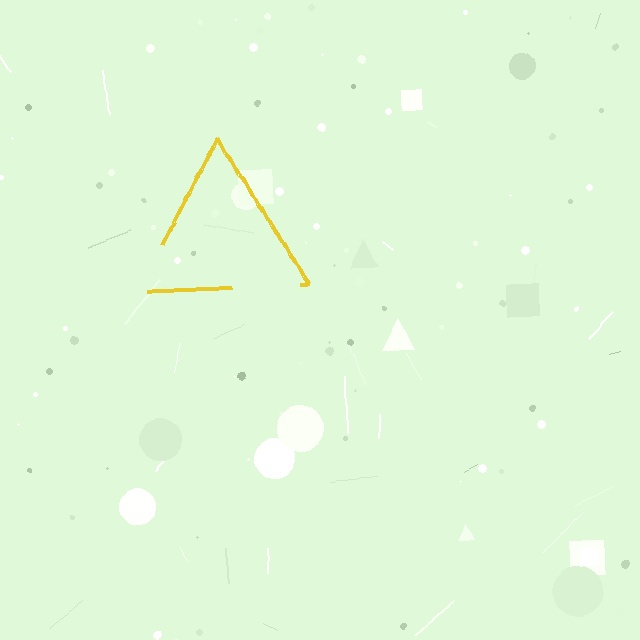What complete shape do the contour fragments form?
The contour fragments form a triangle.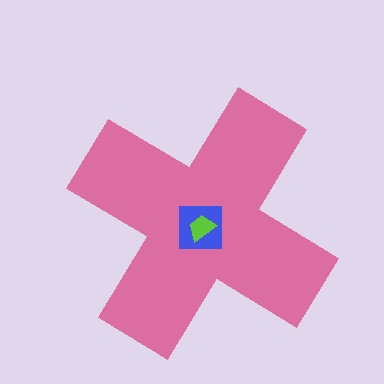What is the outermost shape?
The pink cross.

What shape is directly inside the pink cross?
The blue square.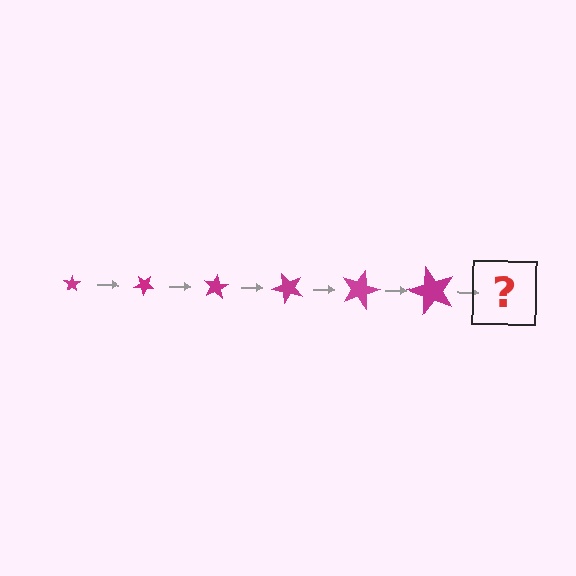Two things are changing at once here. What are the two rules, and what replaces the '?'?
The two rules are that the star grows larger each step and it rotates 40 degrees each step. The '?' should be a star, larger than the previous one and rotated 240 degrees from the start.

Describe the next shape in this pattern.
It should be a star, larger than the previous one and rotated 240 degrees from the start.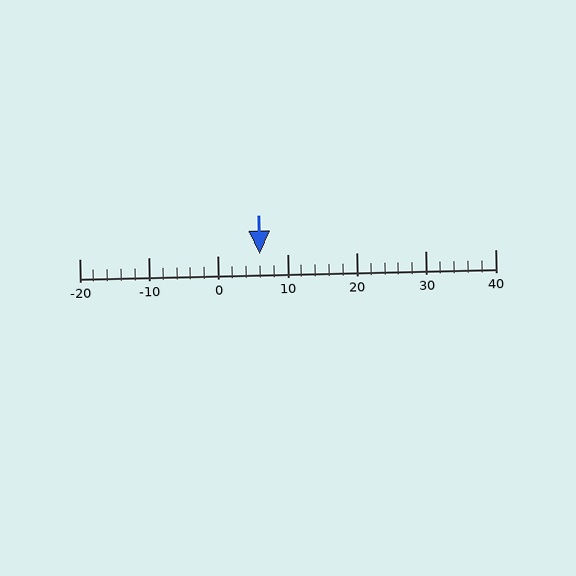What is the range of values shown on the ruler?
The ruler shows values from -20 to 40.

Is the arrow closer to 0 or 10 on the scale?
The arrow is closer to 10.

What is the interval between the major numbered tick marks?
The major tick marks are spaced 10 units apart.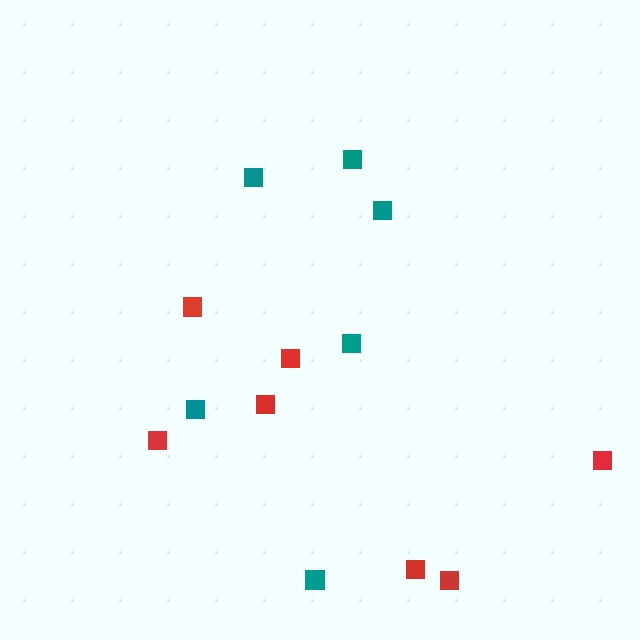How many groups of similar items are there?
There are 2 groups: one group of teal squares (6) and one group of red squares (7).